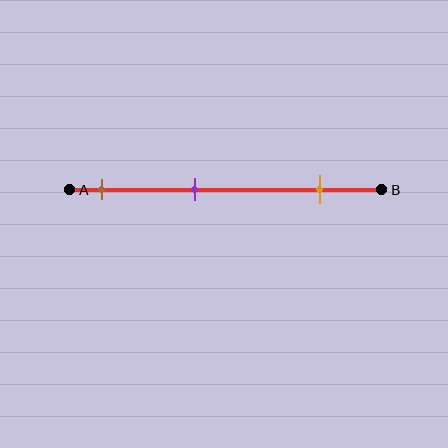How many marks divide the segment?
There are 3 marks dividing the segment.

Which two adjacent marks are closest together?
The brown and purple marks are the closest adjacent pair.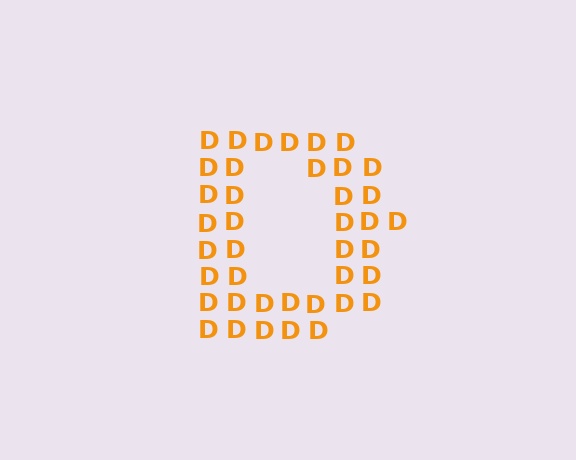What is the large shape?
The large shape is the letter D.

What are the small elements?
The small elements are letter D's.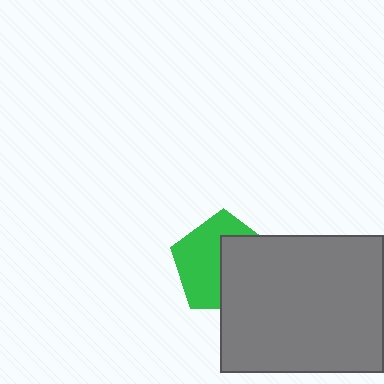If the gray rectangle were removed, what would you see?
You would see the complete green pentagon.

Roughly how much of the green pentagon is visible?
About half of it is visible (roughly 53%).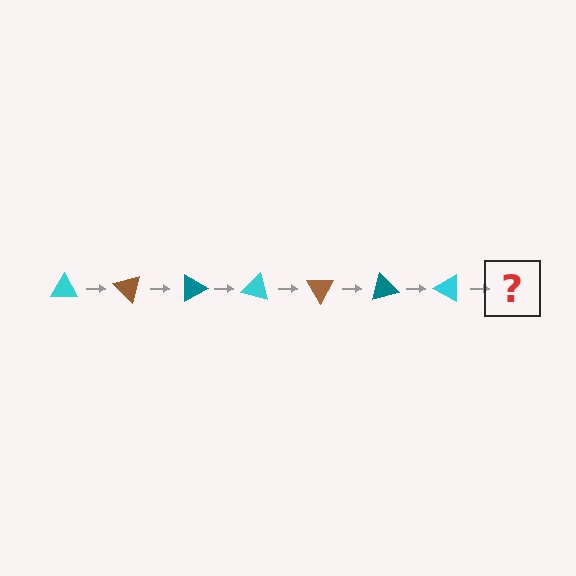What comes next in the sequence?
The next element should be a brown triangle, rotated 315 degrees from the start.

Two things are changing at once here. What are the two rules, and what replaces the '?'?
The two rules are that it rotates 45 degrees each step and the color cycles through cyan, brown, and teal. The '?' should be a brown triangle, rotated 315 degrees from the start.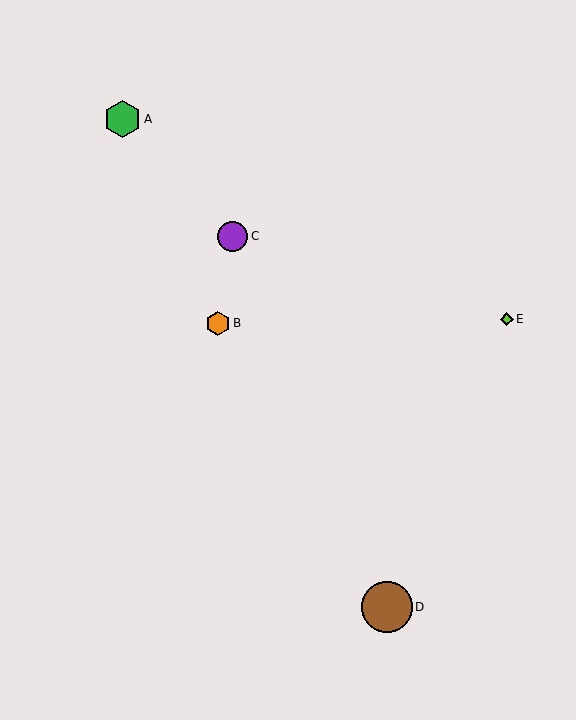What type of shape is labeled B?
Shape B is an orange hexagon.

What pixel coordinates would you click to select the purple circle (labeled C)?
Click at (233, 236) to select the purple circle C.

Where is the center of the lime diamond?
The center of the lime diamond is at (507, 319).